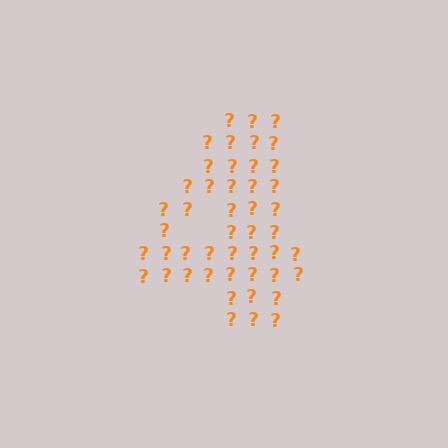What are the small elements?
The small elements are question marks.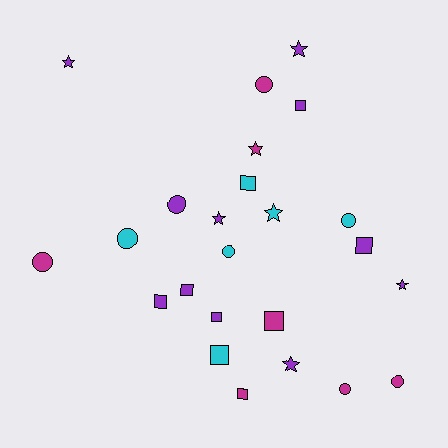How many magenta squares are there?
There are 2 magenta squares.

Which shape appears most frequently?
Square, with 9 objects.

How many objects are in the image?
There are 24 objects.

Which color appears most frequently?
Purple, with 11 objects.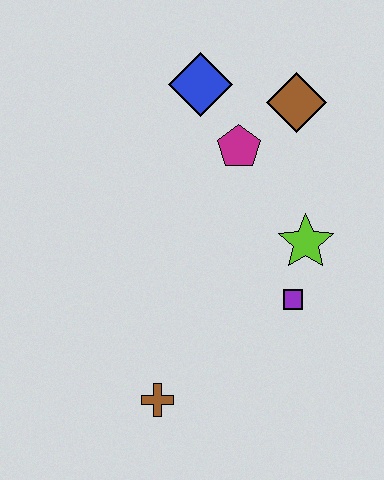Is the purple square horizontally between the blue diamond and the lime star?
Yes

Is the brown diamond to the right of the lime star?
No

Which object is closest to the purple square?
The lime star is closest to the purple square.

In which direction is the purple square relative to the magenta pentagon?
The purple square is below the magenta pentagon.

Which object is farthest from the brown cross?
The brown diamond is farthest from the brown cross.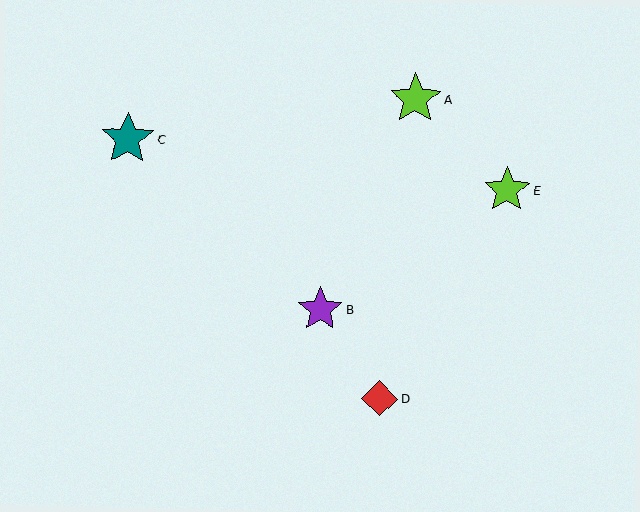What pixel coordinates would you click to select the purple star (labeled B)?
Click at (320, 309) to select the purple star B.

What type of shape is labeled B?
Shape B is a purple star.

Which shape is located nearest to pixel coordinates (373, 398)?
The red diamond (labeled D) at (380, 398) is nearest to that location.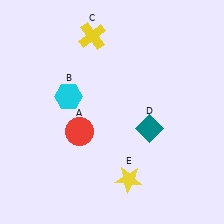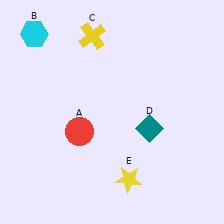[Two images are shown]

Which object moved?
The cyan hexagon (B) moved up.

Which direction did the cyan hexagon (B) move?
The cyan hexagon (B) moved up.